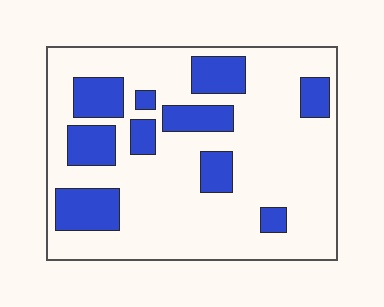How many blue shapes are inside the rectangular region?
10.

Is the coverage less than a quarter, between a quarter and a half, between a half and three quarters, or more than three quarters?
Less than a quarter.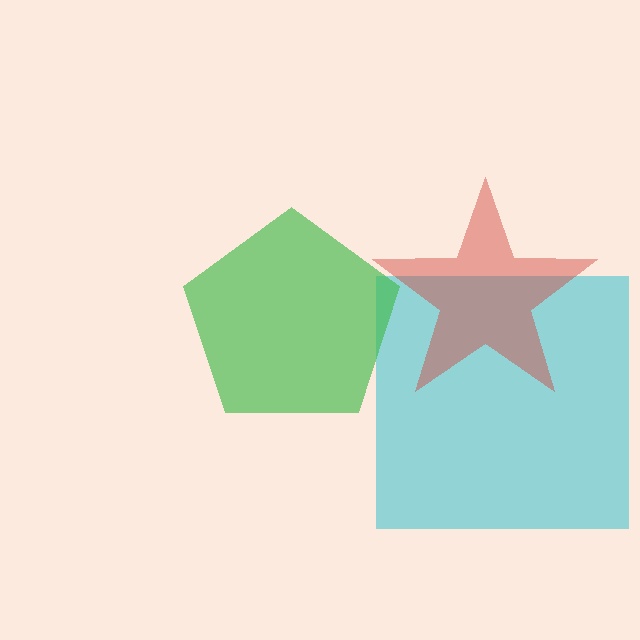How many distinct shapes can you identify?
There are 3 distinct shapes: a cyan square, a red star, a green pentagon.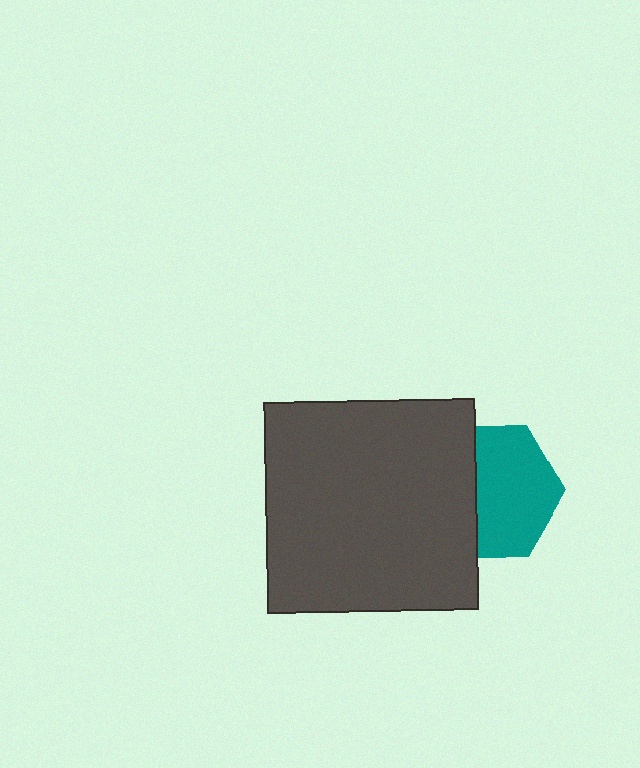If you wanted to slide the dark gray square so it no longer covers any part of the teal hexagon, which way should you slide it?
Slide it left — that is the most direct way to separate the two shapes.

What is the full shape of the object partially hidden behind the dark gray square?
The partially hidden object is a teal hexagon.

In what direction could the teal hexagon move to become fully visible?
The teal hexagon could move right. That would shift it out from behind the dark gray square entirely.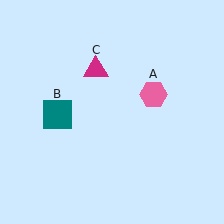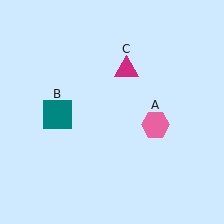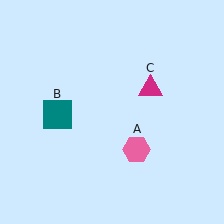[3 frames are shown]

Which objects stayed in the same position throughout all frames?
Teal square (object B) remained stationary.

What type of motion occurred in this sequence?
The pink hexagon (object A), magenta triangle (object C) rotated clockwise around the center of the scene.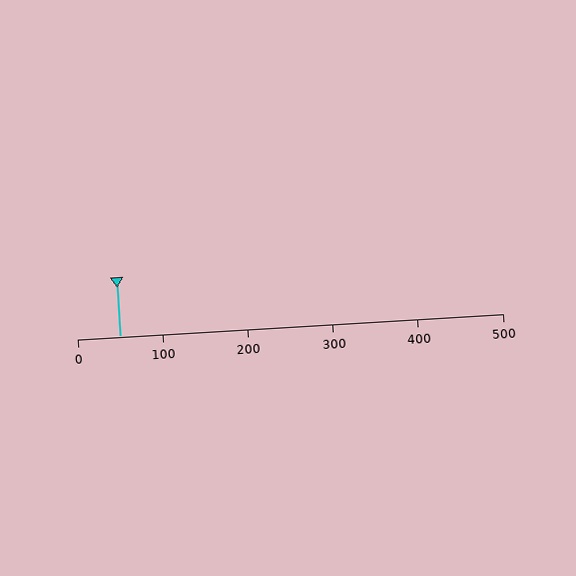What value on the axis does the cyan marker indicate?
The marker indicates approximately 50.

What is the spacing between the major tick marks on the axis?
The major ticks are spaced 100 apart.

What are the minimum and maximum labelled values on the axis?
The axis runs from 0 to 500.